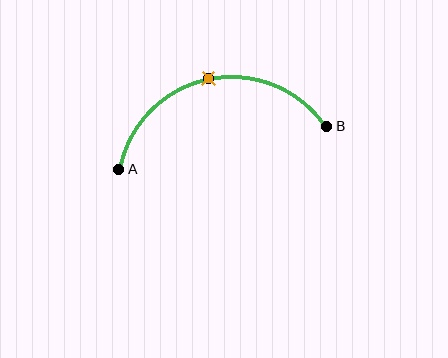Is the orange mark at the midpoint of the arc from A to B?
Yes. The orange mark lies on the arc at equal arc-length from both A and B — it is the arc midpoint.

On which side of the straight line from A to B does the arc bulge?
The arc bulges above the straight line connecting A and B.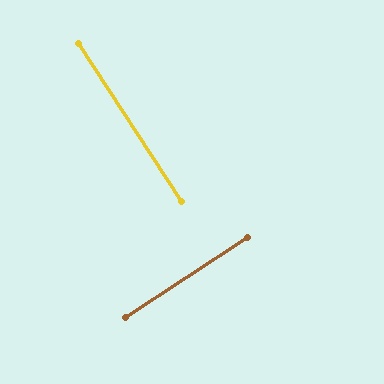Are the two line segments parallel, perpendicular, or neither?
Perpendicular — they meet at approximately 90°.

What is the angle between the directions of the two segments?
Approximately 90 degrees.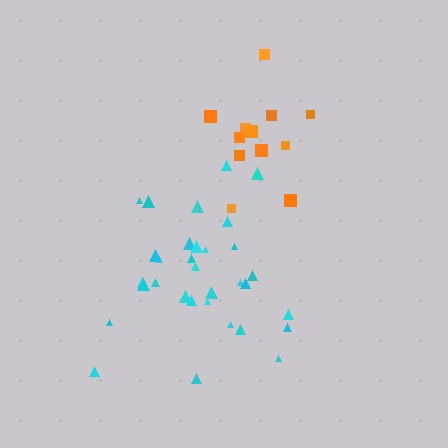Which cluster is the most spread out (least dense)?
Orange.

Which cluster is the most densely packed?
Cyan.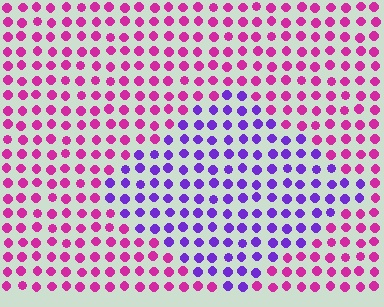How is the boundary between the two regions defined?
The boundary is defined purely by a slight shift in hue (about 51 degrees). Spacing, size, and orientation are identical on both sides.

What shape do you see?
I see a diamond.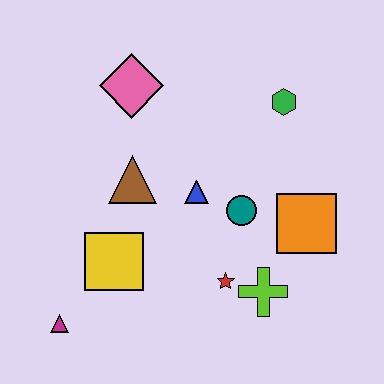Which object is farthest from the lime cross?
The pink diamond is farthest from the lime cross.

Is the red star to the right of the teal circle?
No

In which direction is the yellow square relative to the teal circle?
The yellow square is to the left of the teal circle.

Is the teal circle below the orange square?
No